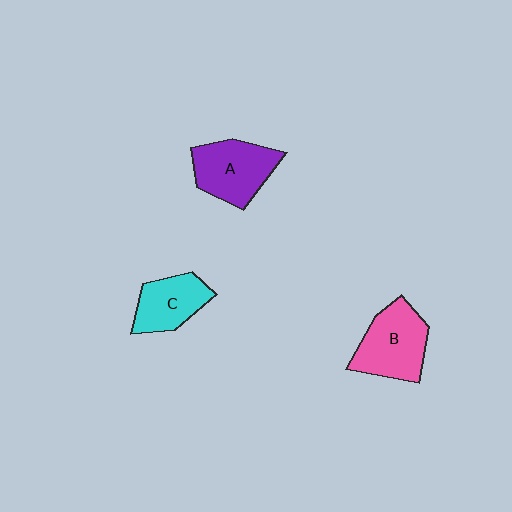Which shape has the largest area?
Shape B (pink).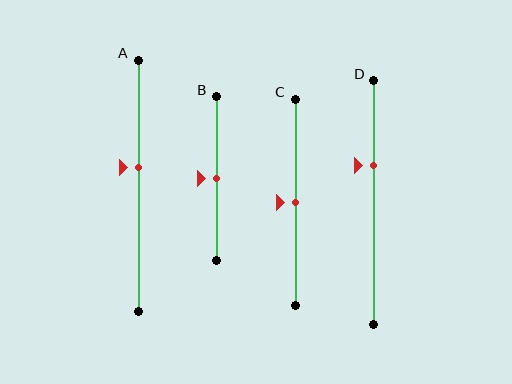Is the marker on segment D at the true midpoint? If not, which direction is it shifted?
No, the marker on segment D is shifted upward by about 15% of the segment length.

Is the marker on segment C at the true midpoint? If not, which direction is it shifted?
Yes, the marker on segment C is at the true midpoint.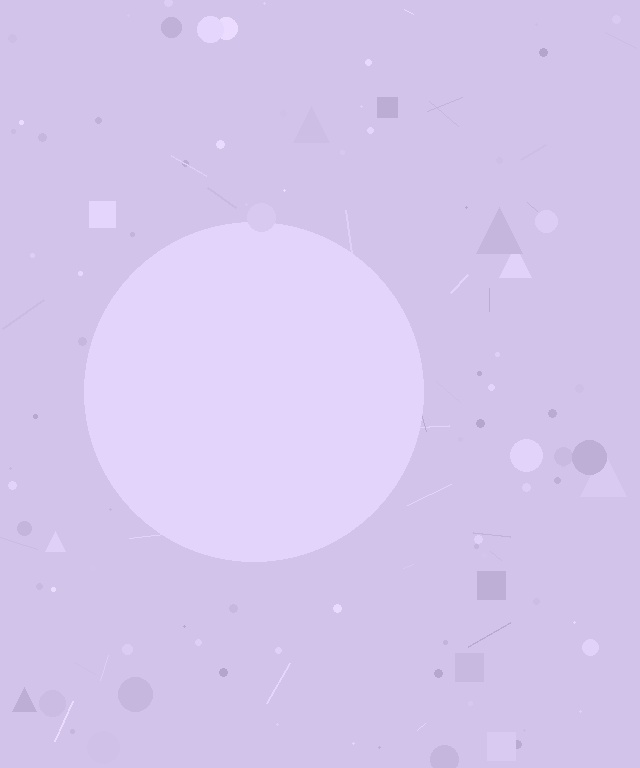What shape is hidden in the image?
A circle is hidden in the image.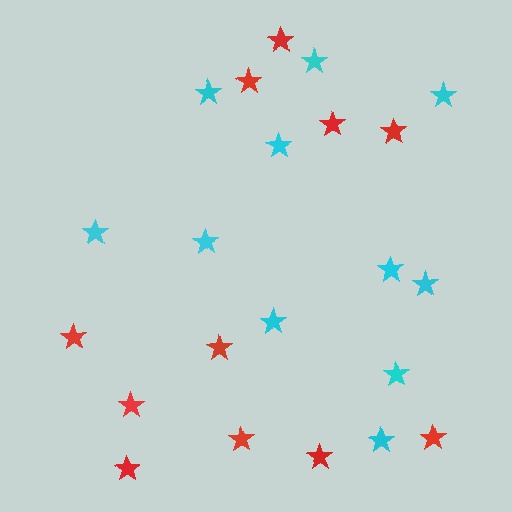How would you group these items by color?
There are 2 groups: one group of cyan stars (11) and one group of red stars (11).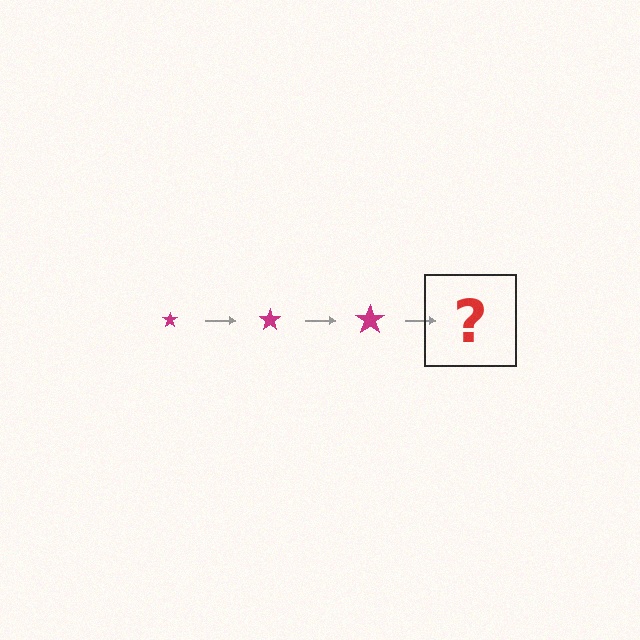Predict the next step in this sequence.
The next step is a magenta star, larger than the previous one.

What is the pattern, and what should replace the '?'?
The pattern is that the star gets progressively larger each step. The '?' should be a magenta star, larger than the previous one.